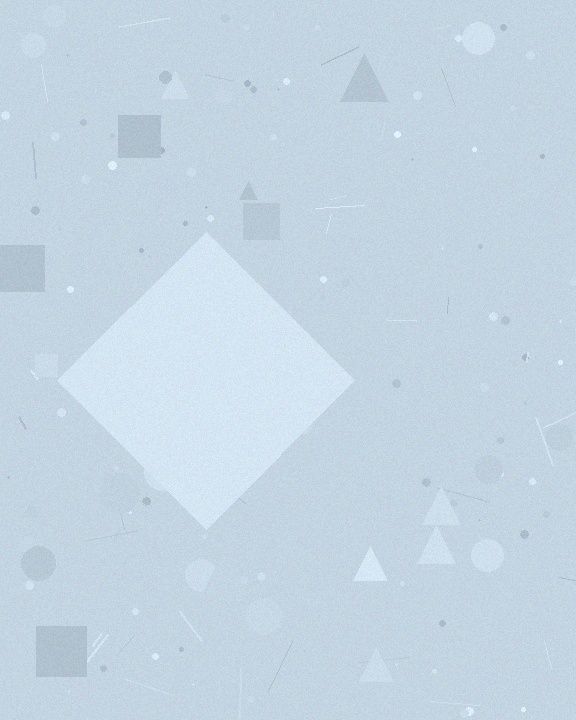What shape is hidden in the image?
A diamond is hidden in the image.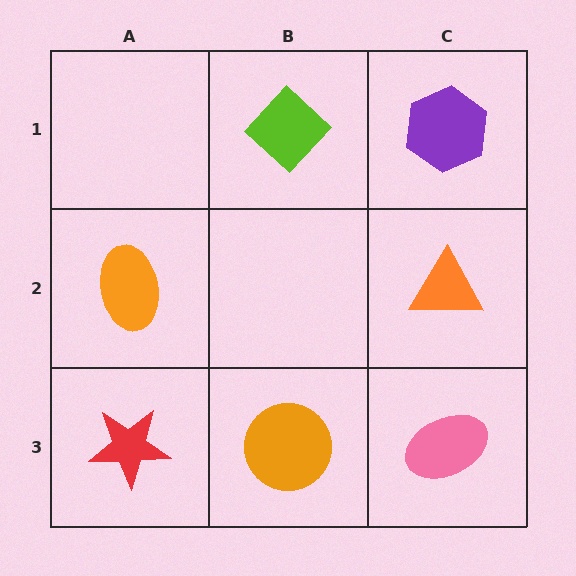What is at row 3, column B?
An orange circle.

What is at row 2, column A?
An orange ellipse.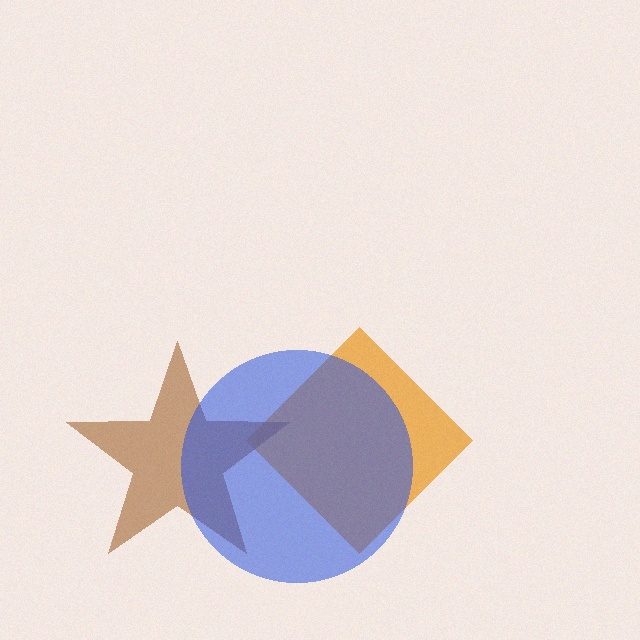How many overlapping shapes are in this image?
There are 3 overlapping shapes in the image.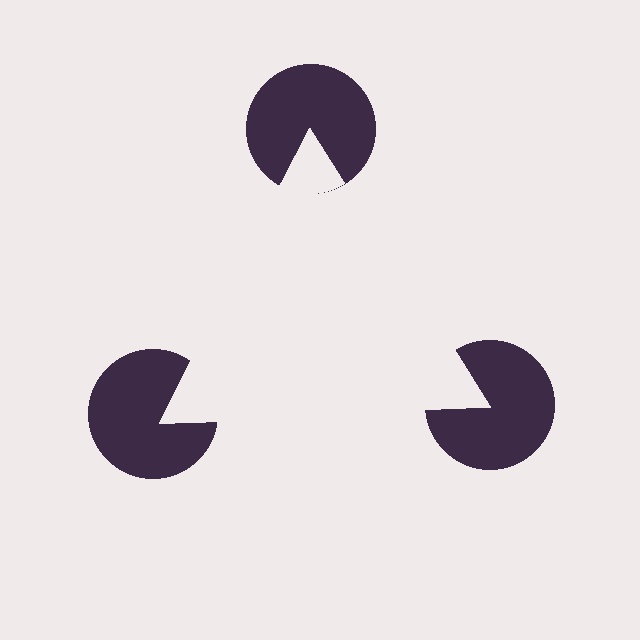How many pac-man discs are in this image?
There are 3 — one at each vertex of the illusory triangle.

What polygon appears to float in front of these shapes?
An illusory triangle — its edges are inferred from the aligned wedge cuts in the pac-man discs, not physically drawn.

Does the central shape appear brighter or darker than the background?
It typically appears slightly brighter than the background, even though no actual brightness change is drawn.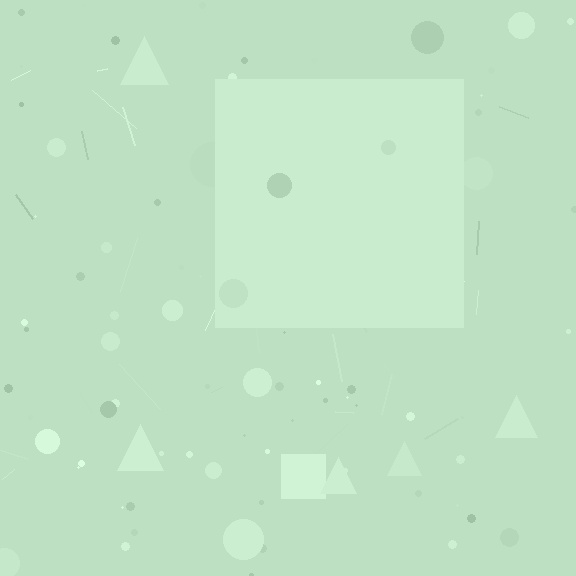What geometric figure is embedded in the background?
A square is embedded in the background.